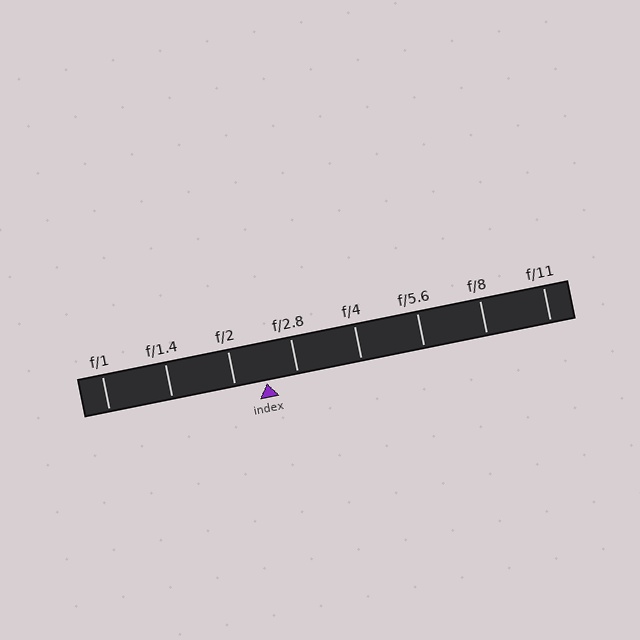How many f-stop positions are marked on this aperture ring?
There are 8 f-stop positions marked.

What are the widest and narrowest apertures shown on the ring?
The widest aperture shown is f/1 and the narrowest is f/11.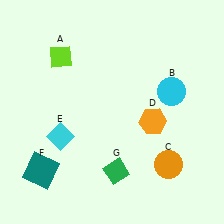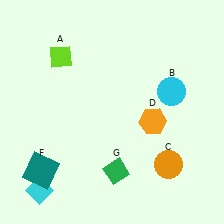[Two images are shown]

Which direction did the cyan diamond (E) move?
The cyan diamond (E) moved down.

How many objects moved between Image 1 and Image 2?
1 object moved between the two images.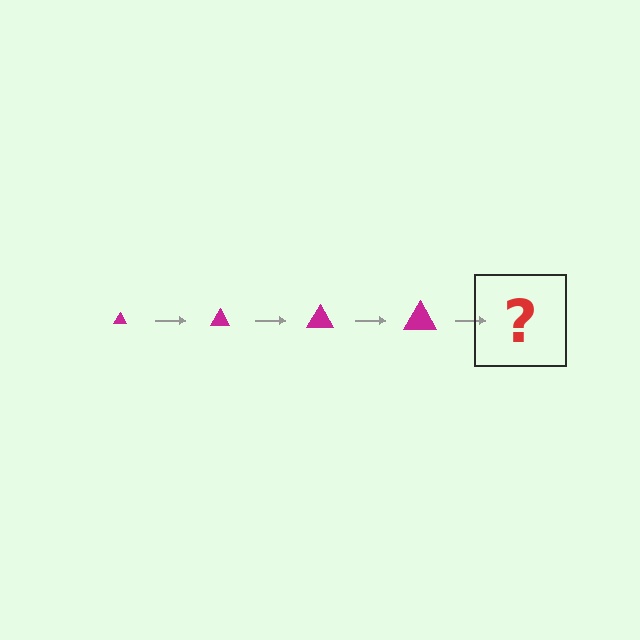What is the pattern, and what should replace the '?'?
The pattern is that the triangle gets progressively larger each step. The '?' should be a magenta triangle, larger than the previous one.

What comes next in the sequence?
The next element should be a magenta triangle, larger than the previous one.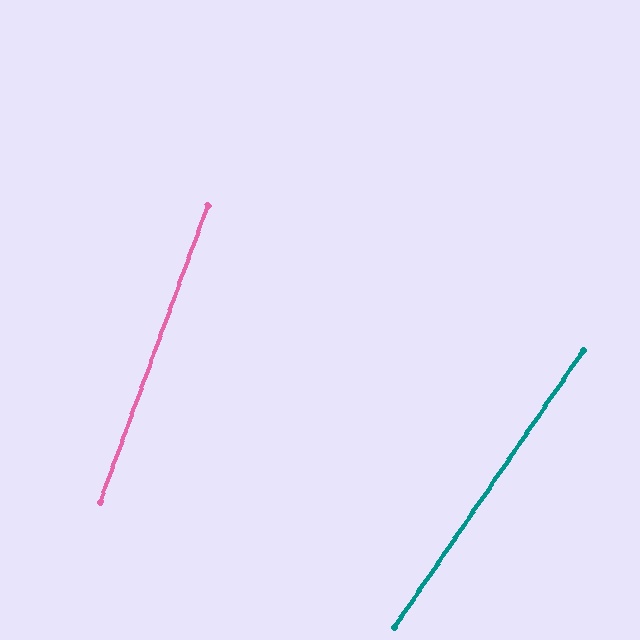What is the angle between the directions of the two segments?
Approximately 14 degrees.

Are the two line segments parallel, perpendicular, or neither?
Neither parallel nor perpendicular — they differ by about 14°.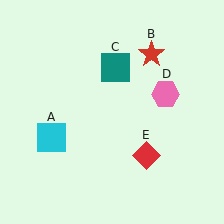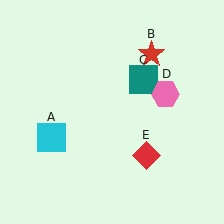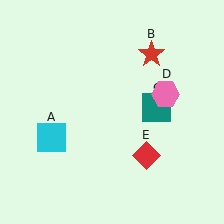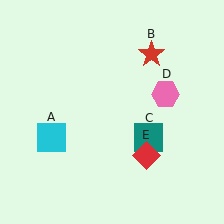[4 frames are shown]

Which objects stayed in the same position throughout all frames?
Cyan square (object A) and red star (object B) and pink hexagon (object D) and red diamond (object E) remained stationary.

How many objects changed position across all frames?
1 object changed position: teal square (object C).